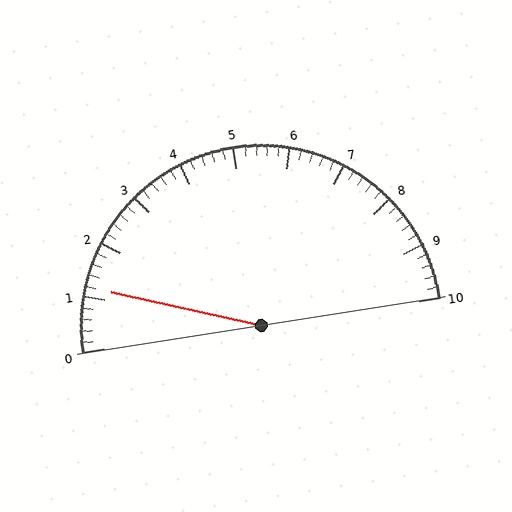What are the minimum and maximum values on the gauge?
The gauge ranges from 0 to 10.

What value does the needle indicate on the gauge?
The needle indicates approximately 1.2.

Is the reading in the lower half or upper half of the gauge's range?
The reading is in the lower half of the range (0 to 10).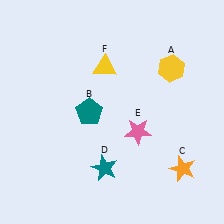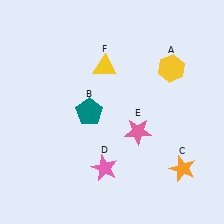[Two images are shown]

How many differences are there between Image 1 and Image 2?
There is 1 difference between the two images.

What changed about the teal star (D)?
In Image 1, D is teal. In Image 2, it changed to pink.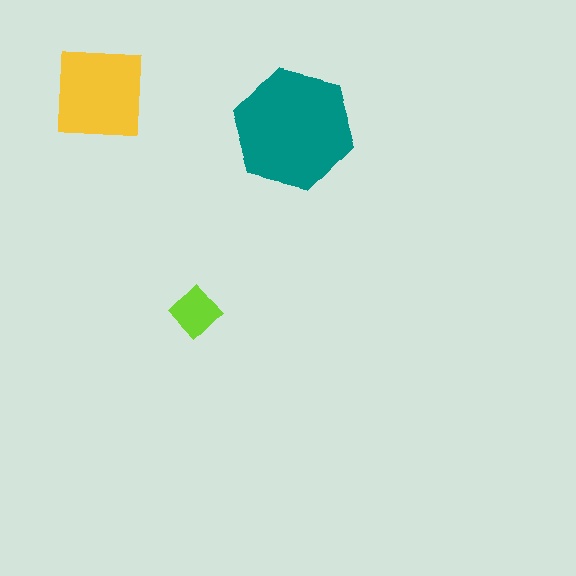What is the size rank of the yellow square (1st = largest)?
2nd.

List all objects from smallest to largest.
The lime diamond, the yellow square, the teal hexagon.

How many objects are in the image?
There are 3 objects in the image.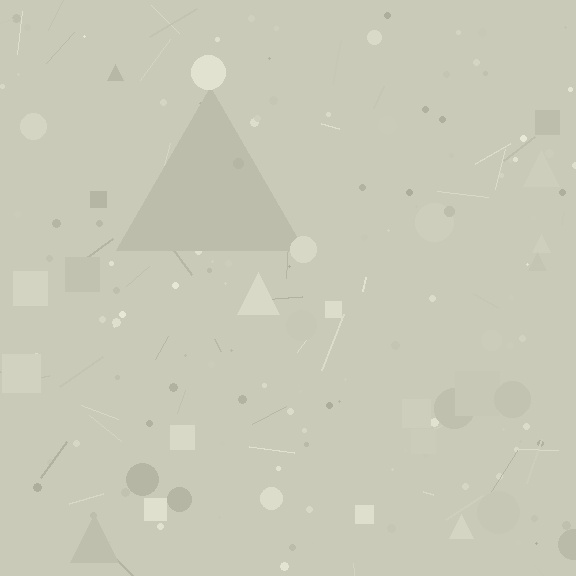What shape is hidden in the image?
A triangle is hidden in the image.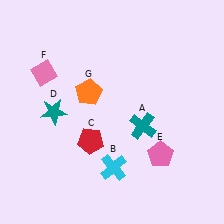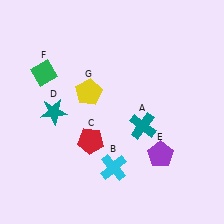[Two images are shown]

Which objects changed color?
E changed from pink to purple. F changed from pink to green. G changed from orange to yellow.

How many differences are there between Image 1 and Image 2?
There are 3 differences between the two images.